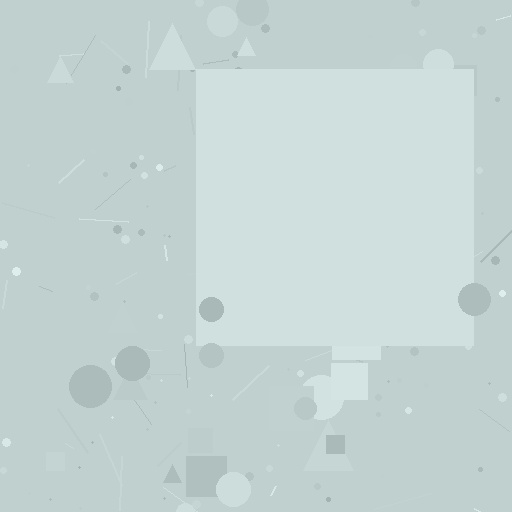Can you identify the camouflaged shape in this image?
The camouflaged shape is a square.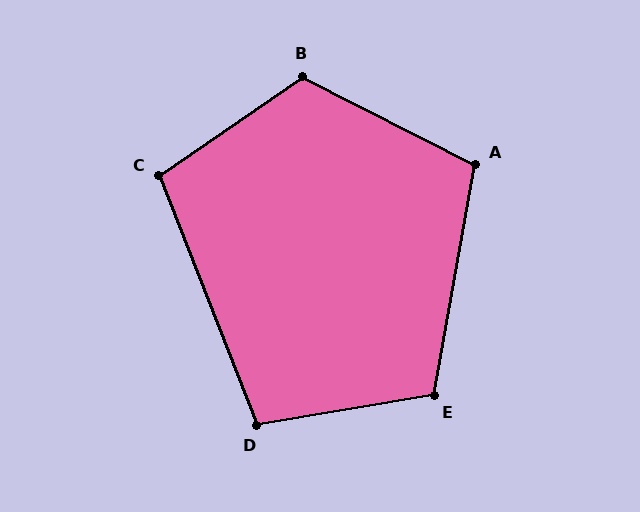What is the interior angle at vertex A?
Approximately 107 degrees (obtuse).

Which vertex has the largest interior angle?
B, at approximately 118 degrees.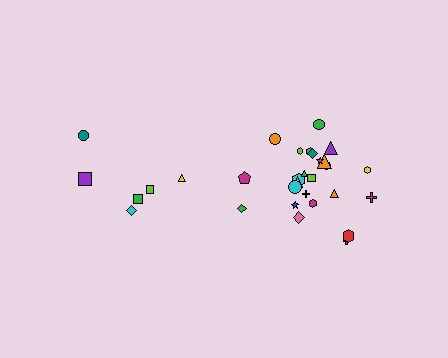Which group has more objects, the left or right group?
The right group.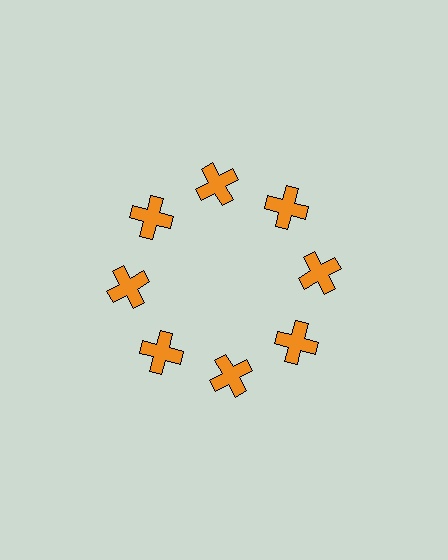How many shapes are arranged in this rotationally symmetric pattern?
There are 8 shapes, arranged in 8 groups of 1.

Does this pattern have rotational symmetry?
Yes, this pattern has 8-fold rotational symmetry. It looks the same after rotating 45 degrees around the center.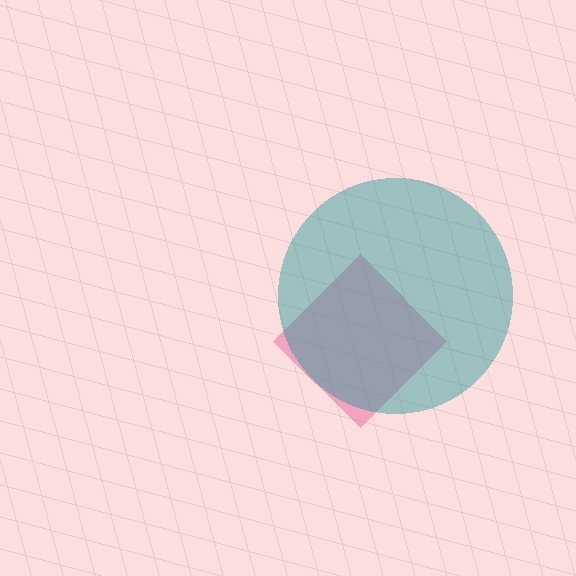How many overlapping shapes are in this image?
There are 2 overlapping shapes in the image.